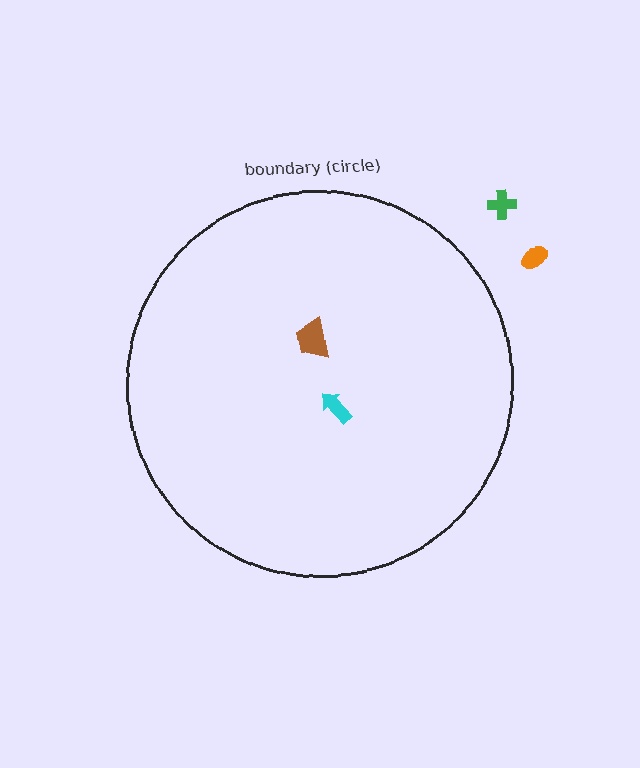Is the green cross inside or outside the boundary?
Outside.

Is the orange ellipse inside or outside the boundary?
Outside.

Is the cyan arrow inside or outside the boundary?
Inside.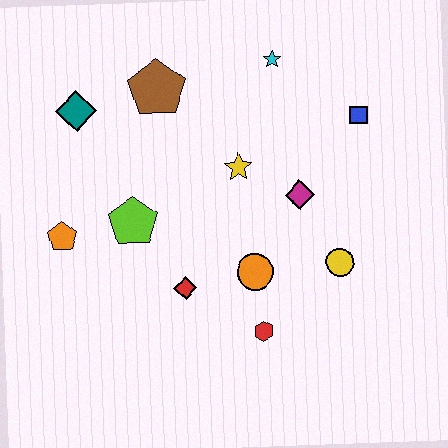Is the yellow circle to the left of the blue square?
Yes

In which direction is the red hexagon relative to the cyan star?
The red hexagon is below the cyan star.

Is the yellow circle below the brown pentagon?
Yes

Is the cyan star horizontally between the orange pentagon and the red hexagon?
No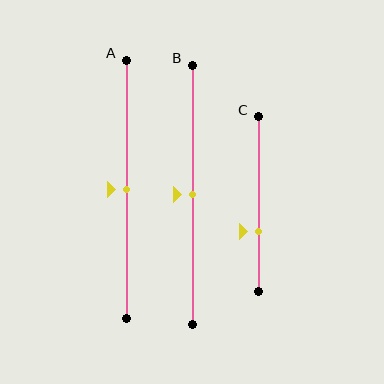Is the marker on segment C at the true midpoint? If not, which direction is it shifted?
No, the marker on segment C is shifted downward by about 15% of the segment length.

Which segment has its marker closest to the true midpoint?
Segment A has its marker closest to the true midpoint.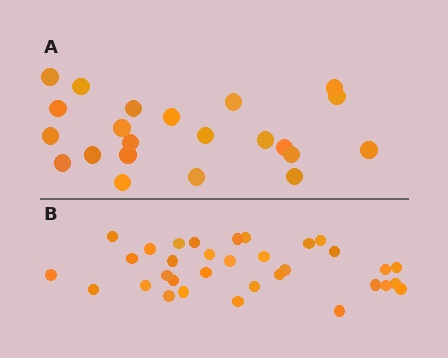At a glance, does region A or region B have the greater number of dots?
Region B (the bottom region) has more dots.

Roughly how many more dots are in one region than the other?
Region B has roughly 12 or so more dots than region A.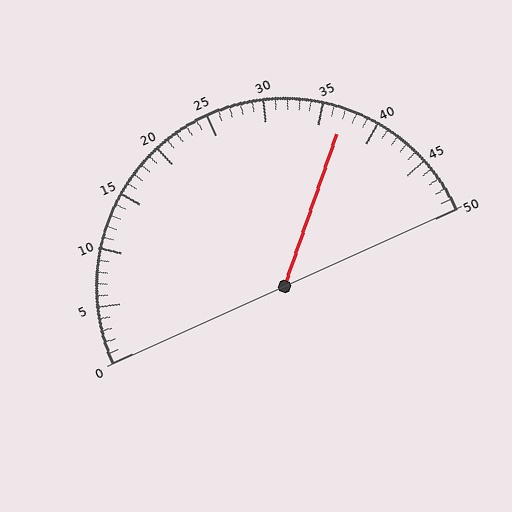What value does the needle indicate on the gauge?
The needle indicates approximately 37.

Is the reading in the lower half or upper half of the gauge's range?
The reading is in the upper half of the range (0 to 50).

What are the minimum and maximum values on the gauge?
The gauge ranges from 0 to 50.